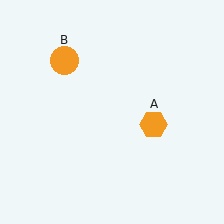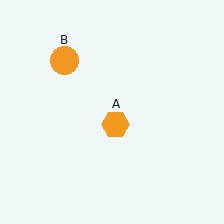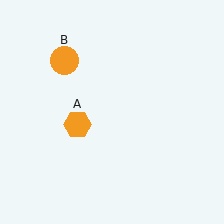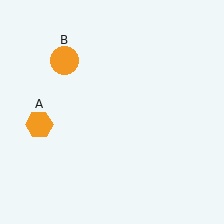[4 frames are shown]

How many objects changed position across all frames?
1 object changed position: orange hexagon (object A).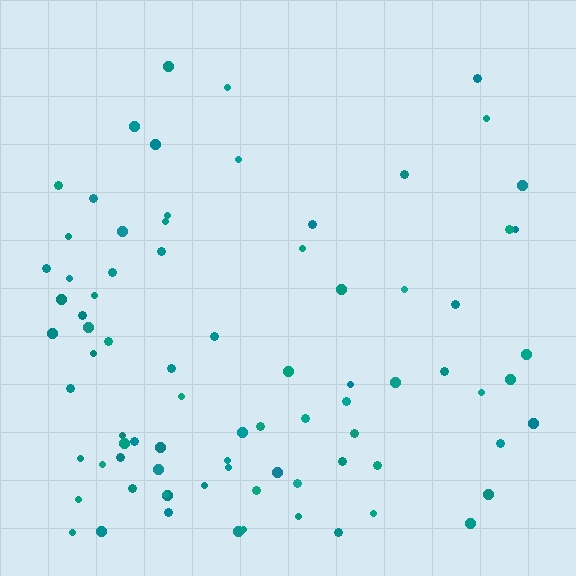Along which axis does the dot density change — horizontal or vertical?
Vertical.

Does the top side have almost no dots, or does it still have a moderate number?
Still a moderate number, just noticeably fewer than the bottom.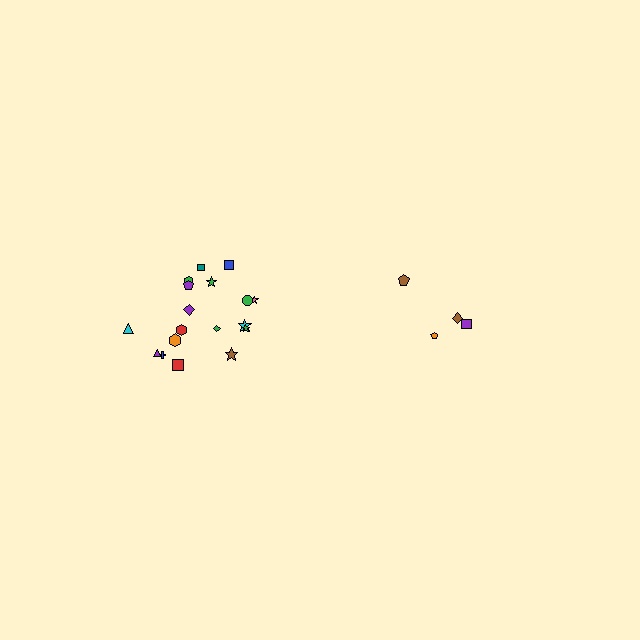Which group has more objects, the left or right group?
The left group.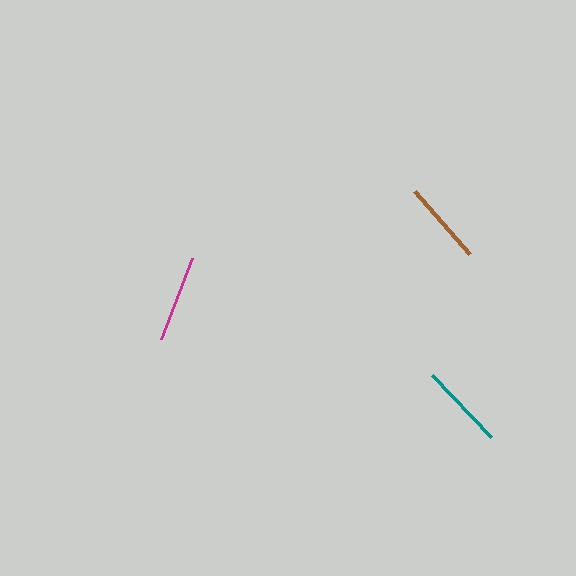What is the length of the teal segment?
The teal segment is approximately 86 pixels long.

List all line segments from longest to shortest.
From longest to shortest: magenta, teal, brown.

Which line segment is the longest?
The magenta line is the longest at approximately 86 pixels.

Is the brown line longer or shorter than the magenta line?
The magenta line is longer than the brown line.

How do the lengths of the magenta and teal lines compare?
The magenta and teal lines are approximately the same length.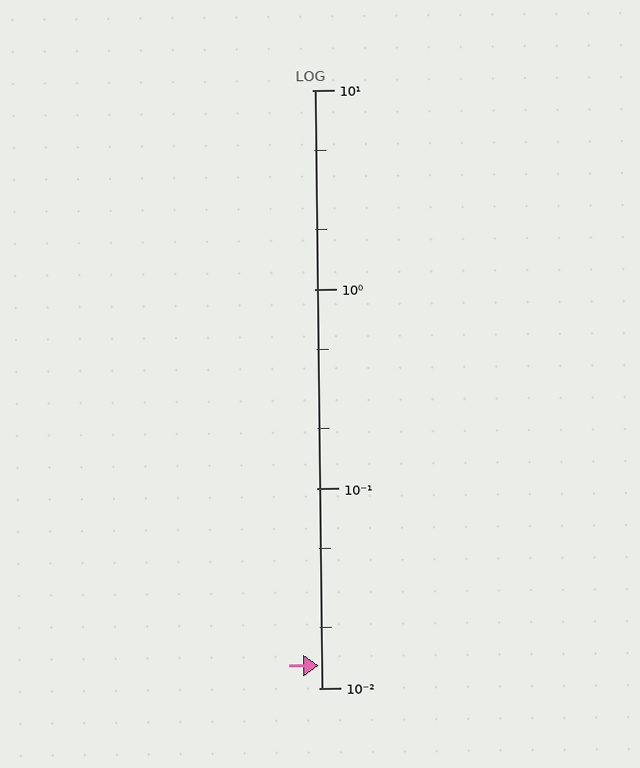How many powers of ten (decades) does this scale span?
The scale spans 3 decades, from 0.01 to 10.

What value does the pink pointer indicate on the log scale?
The pointer indicates approximately 0.013.